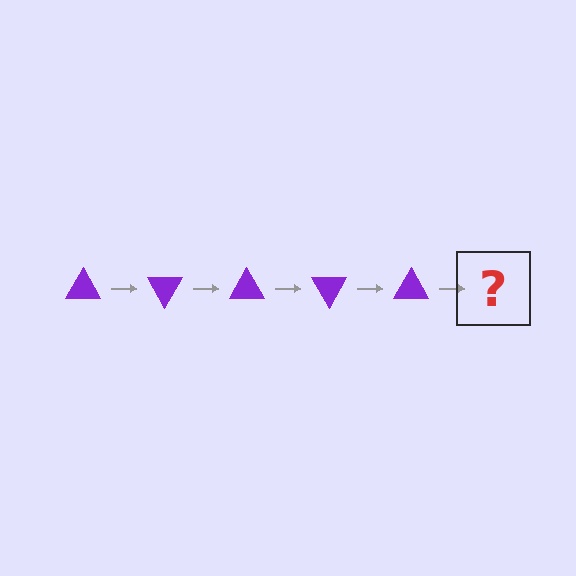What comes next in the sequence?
The next element should be a purple triangle rotated 300 degrees.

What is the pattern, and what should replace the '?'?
The pattern is that the triangle rotates 60 degrees each step. The '?' should be a purple triangle rotated 300 degrees.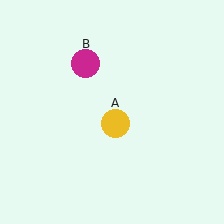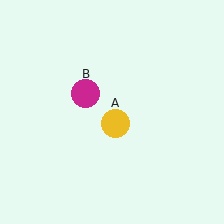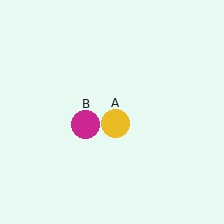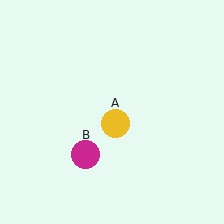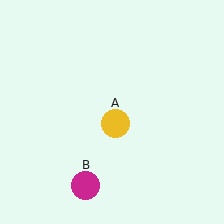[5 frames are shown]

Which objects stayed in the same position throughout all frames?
Yellow circle (object A) remained stationary.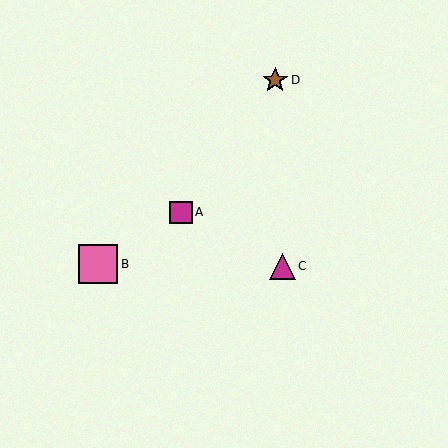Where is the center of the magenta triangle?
The center of the magenta triangle is at (282, 266).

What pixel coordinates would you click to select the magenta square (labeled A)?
Click at (181, 212) to select the magenta square A.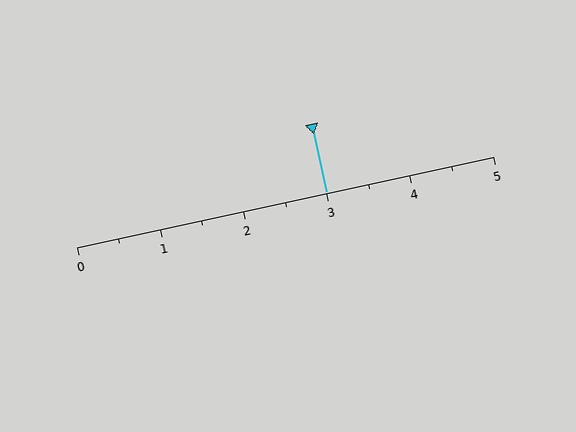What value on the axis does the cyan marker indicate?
The marker indicates approximately 3.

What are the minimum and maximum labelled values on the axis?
The axis runs from 0 to 5.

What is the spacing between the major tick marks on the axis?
The major ticks are spaced 1 apart.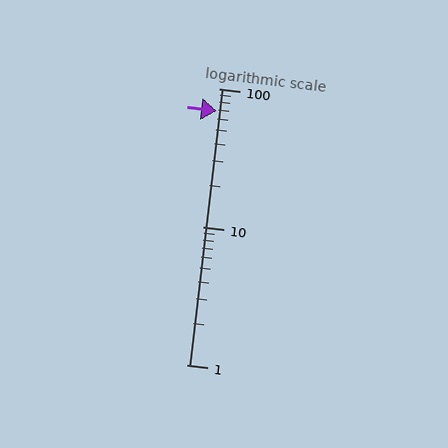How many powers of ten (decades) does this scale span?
The scale spans 2 decades, from 1 to 100.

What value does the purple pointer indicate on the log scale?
The pointer indicates approximately 69.